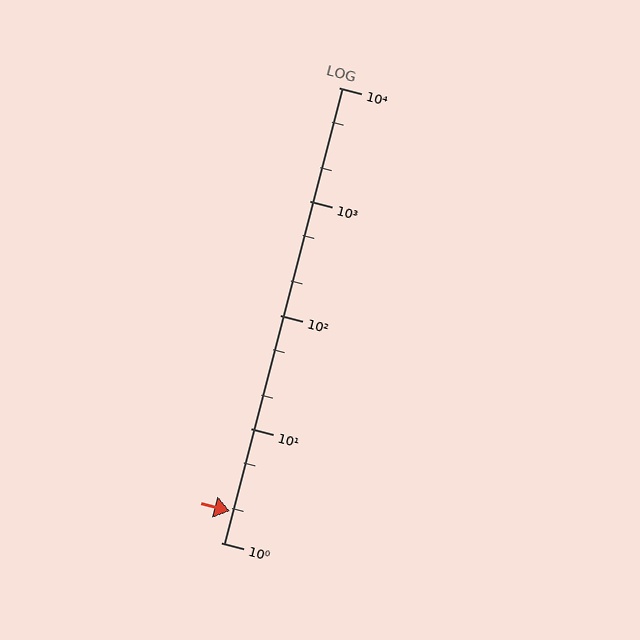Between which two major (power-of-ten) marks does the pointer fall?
The pointer is between 1 and 10.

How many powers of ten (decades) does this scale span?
The scale spans 4 decades, from 1 to 10000.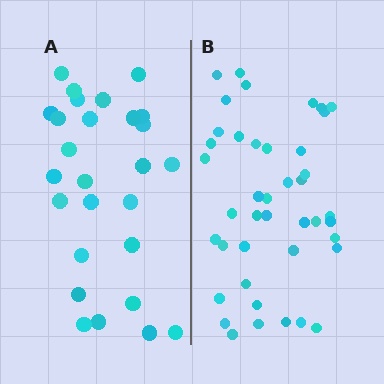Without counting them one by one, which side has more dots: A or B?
Region B (the right region) has more dots.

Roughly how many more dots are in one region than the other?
Region B has approximately 15 more dots than region A.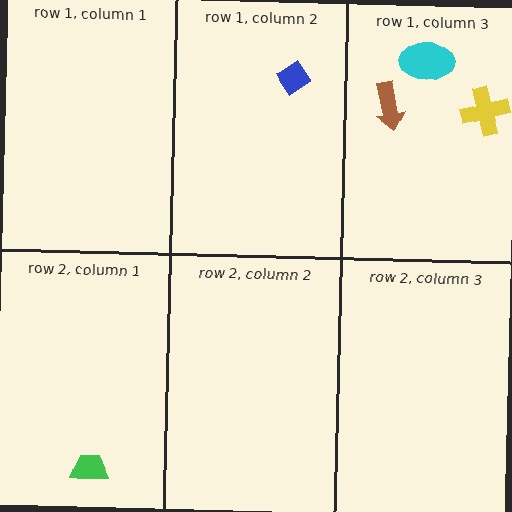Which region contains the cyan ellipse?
The row 1, column 3 region.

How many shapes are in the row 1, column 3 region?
3.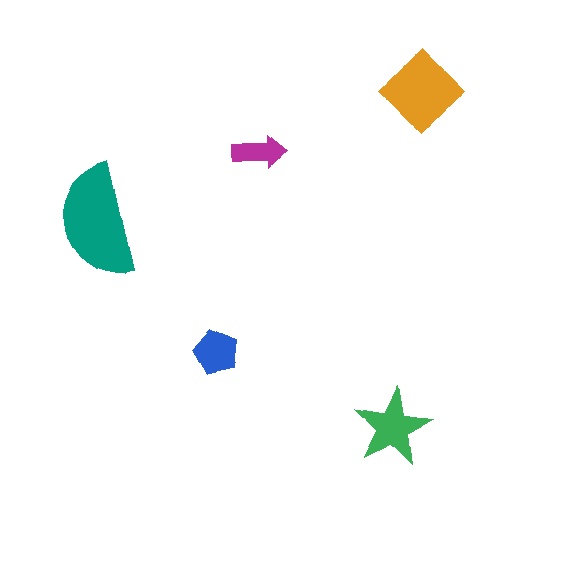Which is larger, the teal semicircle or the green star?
The teal semicircle.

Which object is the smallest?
The magenta arrow.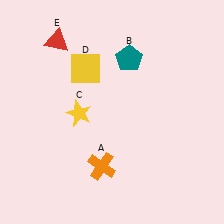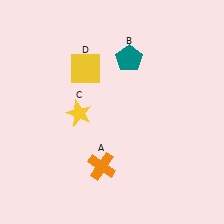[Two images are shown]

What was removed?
The red triangle (E) was removed in Image 2.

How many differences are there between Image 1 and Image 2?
There is 1 difference between the two images.